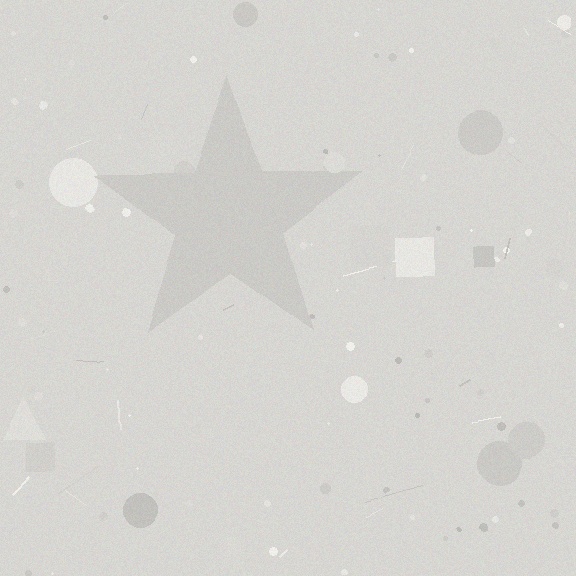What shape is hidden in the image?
A star is hidden in the image.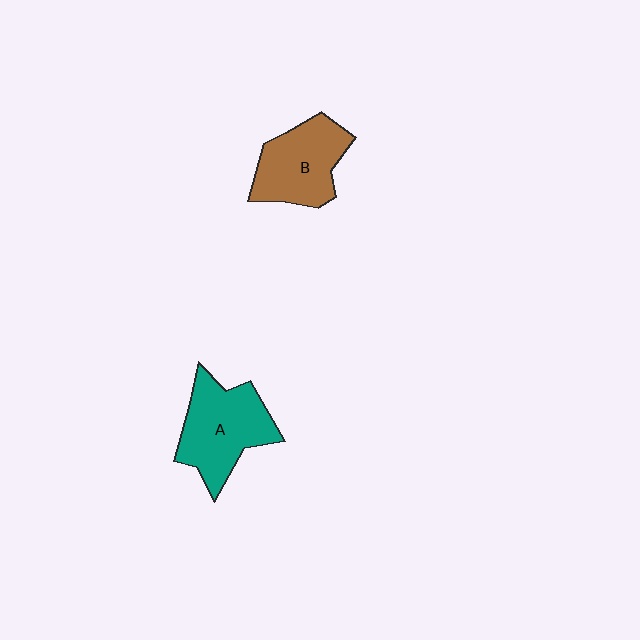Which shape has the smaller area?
Shape B (brown).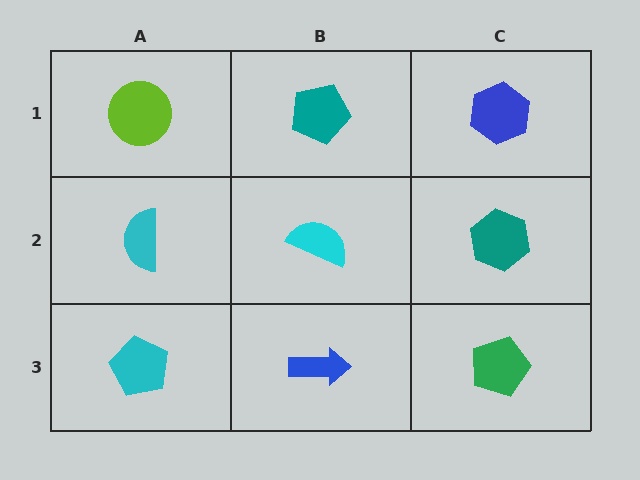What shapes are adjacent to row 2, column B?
A teal pentagon (row 1, column B), a blue arrow (row 3, column B), a cyan semicircle (row 2, column A), a teal hexagon (row 2, column C).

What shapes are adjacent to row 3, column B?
A cyan semicircle (row 2, column B), a cyan pentagon (row 3, column A), a green pentagon (row 3, column C).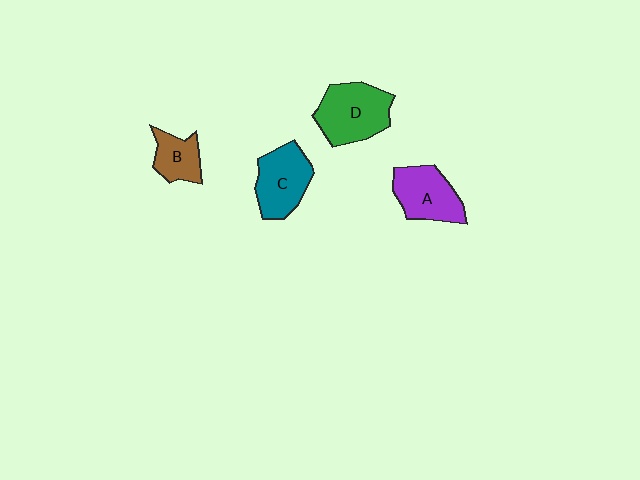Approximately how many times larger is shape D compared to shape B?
Approximately 1.8 times.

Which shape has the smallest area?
Shape B (brown).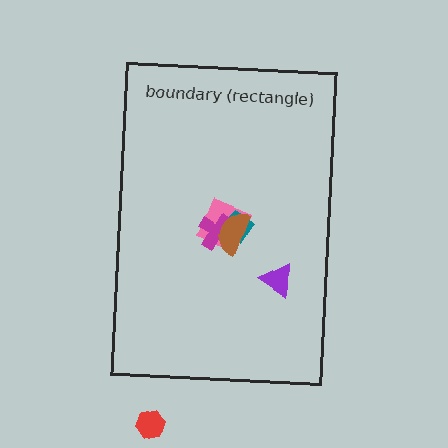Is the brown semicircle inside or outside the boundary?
Inside.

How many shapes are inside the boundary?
5 inside, 1 outside.